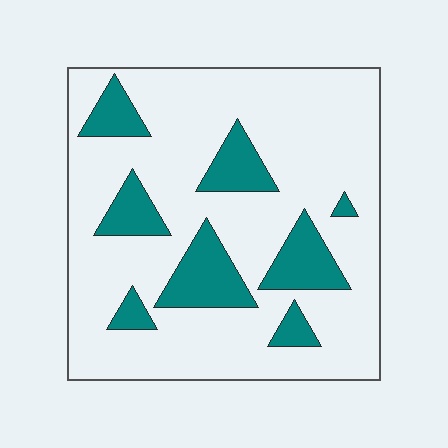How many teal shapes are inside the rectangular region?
8.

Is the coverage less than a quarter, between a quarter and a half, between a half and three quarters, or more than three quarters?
Less than a quarter.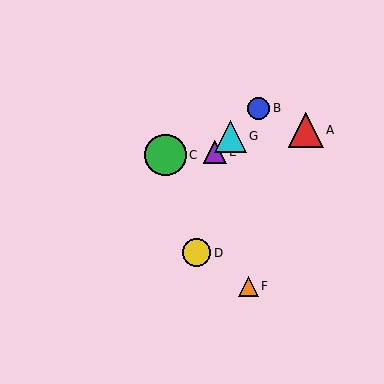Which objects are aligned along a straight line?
Objects B, E, G are aligned along a straight line.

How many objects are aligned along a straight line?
3 objects (B, E, G) are aligned along a straight line.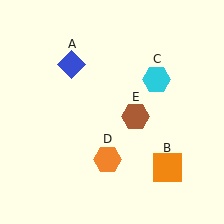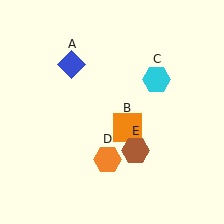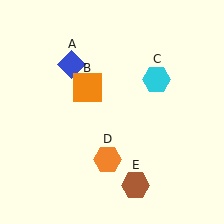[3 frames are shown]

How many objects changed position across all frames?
2 objects changed position: orange square (object B), brown hexagon (object E).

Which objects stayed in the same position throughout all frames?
Blue diamond (object A) and cyan hexagon (object C) and orange hexagon (object D) remained stationary.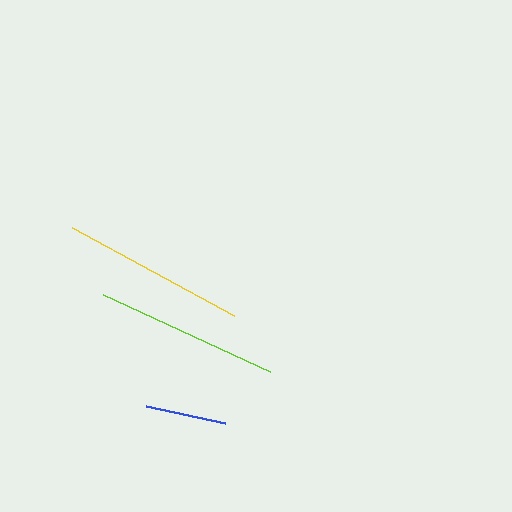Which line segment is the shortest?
The blue line is the shortest at approximately 81 pixels.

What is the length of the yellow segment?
The yellow segment is approximately 184 pixels long.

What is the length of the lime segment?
The lime segment is approximately 184 pixels long.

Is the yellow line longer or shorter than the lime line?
The yellow line is longer than the lime line.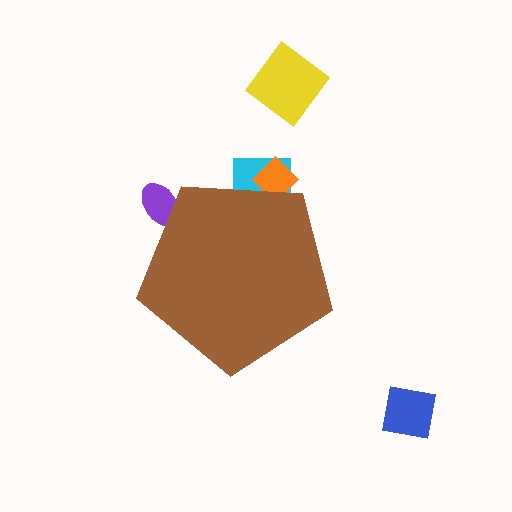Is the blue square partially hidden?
No, the blue square is fully visible.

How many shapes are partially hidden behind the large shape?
3 shapes are partially hidden.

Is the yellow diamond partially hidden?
No, the yellow diamond is fully visible.